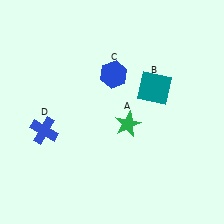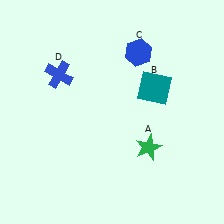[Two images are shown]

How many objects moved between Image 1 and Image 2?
3 objects moved between the two images.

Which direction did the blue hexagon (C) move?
The blue hexagon (C) moved right.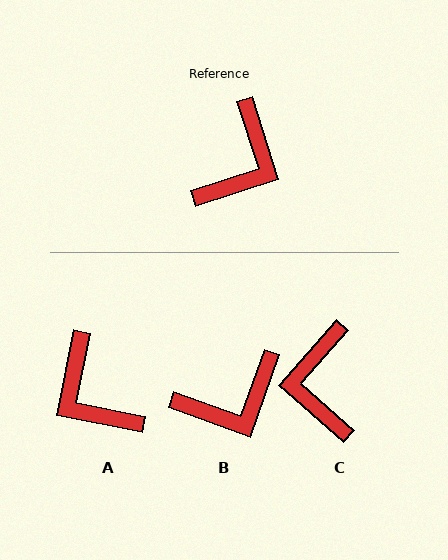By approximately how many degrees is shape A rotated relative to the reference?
Approximately 119 degrees clockwise.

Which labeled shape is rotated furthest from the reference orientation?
C, about 149 degrees away.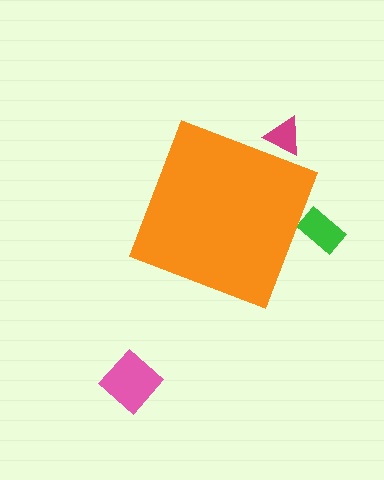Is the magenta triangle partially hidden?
Yes, the magenta triangle is partially hidden behind the orange diamond.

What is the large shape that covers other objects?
An orange diamond.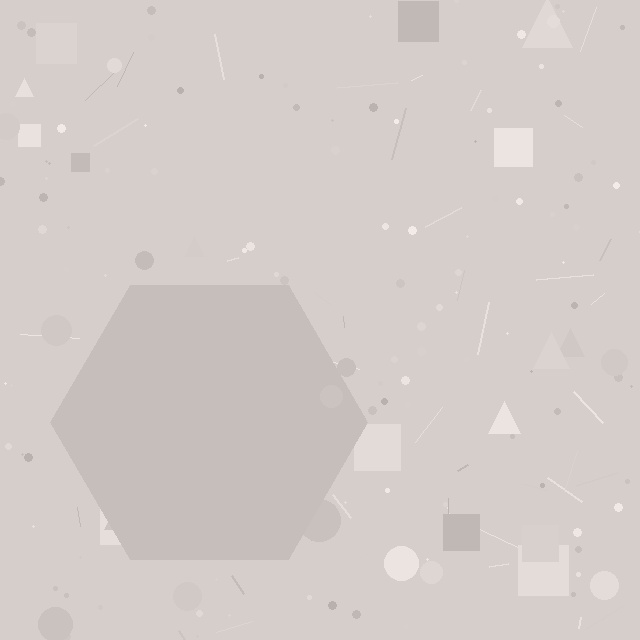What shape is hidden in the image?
A hexagon is hidden in the image.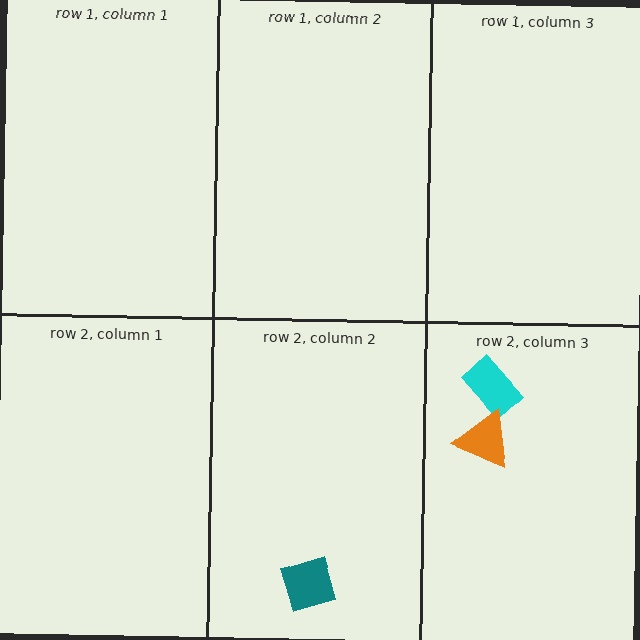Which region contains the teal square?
The row 2, column 2 region.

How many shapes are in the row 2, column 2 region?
1.